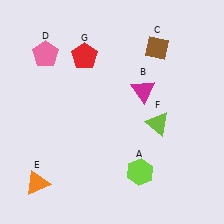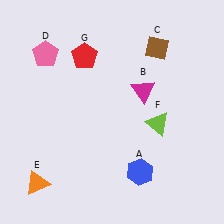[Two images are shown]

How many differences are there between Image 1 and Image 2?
There is 1 difference between the two images.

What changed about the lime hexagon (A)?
In Image 1, A is lime. In Image 2, it changed to blue.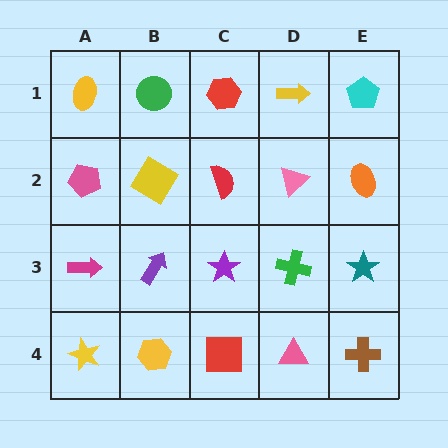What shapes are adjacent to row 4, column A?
A magenta arrow (row 3, column A), a yellow hexagon (row 4, column B).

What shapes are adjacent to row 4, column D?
A green cross (row 3, column D), a red square (row 4, column C), a brown cross (row 4, column E).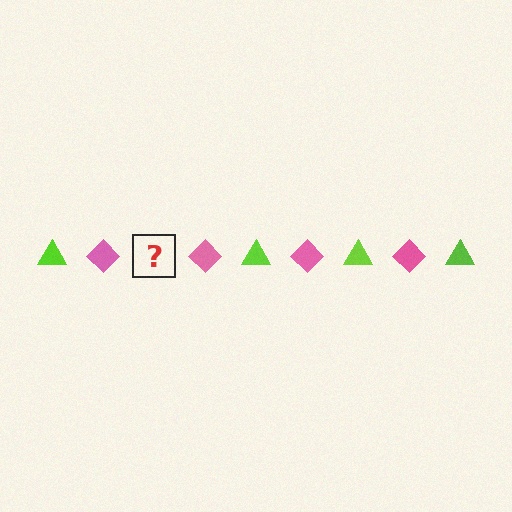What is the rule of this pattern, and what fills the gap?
The rule is that the pattern alternates between lime triangle and pink diamond. The gap should be filled with a lime triangle.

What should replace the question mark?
The question mark should be replaced with a lime triangle.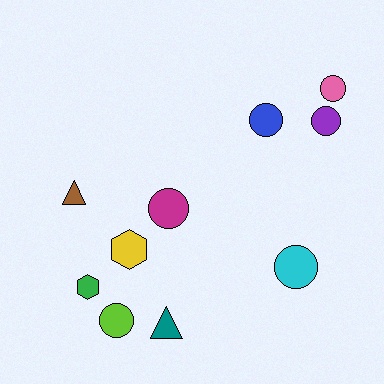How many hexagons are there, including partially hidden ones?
There are 2 hexagons.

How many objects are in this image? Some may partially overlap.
There are 10 objects.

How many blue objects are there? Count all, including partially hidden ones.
There is 1 blue object.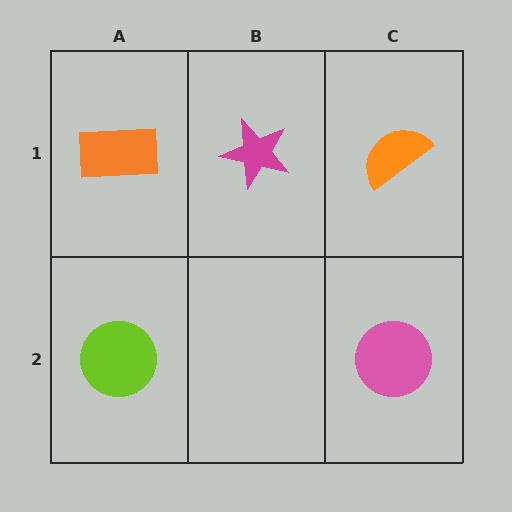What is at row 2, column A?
A lime circle.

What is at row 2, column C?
A pink circle.